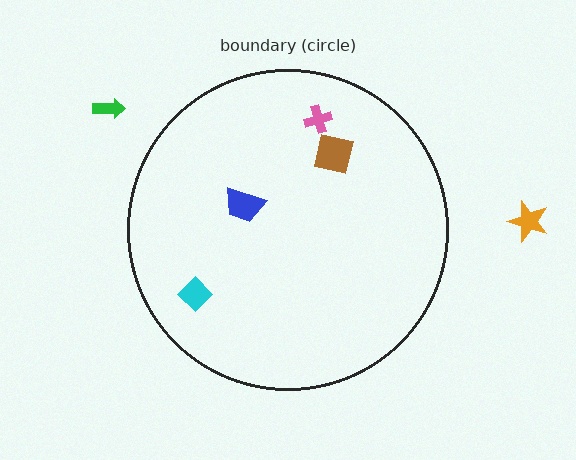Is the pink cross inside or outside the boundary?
Inside.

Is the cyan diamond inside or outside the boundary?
Inside.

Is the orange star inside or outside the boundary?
Outside.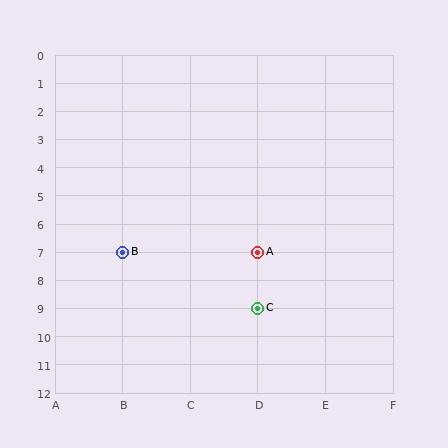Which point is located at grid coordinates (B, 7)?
Point B is at (B, 7).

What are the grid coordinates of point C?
Point C is at grid coordinates (D, 9).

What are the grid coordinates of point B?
Point B is at grid coordinates (B, 7).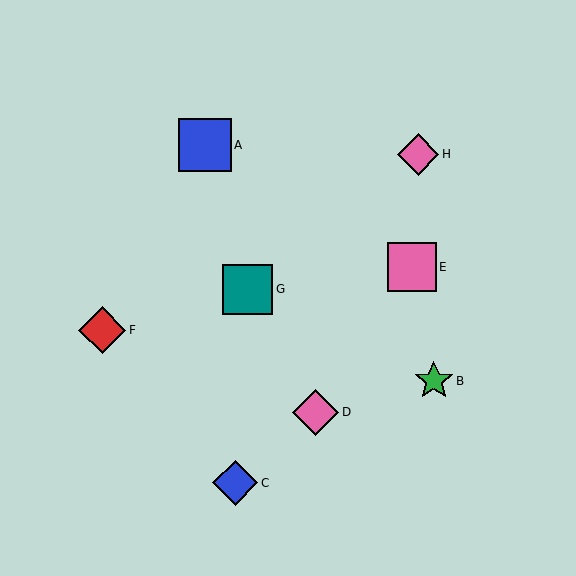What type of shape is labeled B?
Shape B is a green star.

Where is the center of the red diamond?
The center of the red diamond is at (102, 330).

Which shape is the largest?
The blue square (labeled A) is the largest.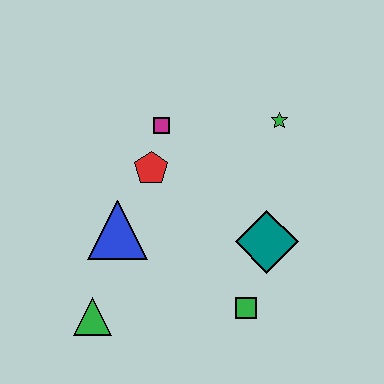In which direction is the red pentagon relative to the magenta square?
The red pentagon is below the magenta square.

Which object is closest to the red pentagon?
The magenta square is closest to the red pentagon.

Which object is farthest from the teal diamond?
The green triangle is farthest from the teal diamond.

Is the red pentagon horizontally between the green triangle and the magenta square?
Yes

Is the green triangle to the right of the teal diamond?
No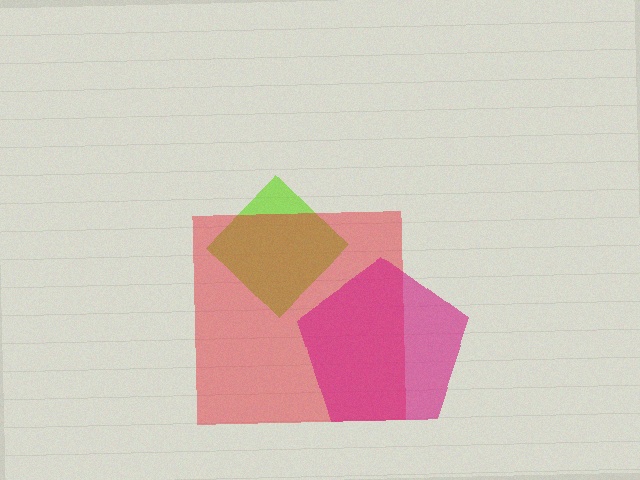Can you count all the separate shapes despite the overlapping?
Yes, there are 3 separate shapes.